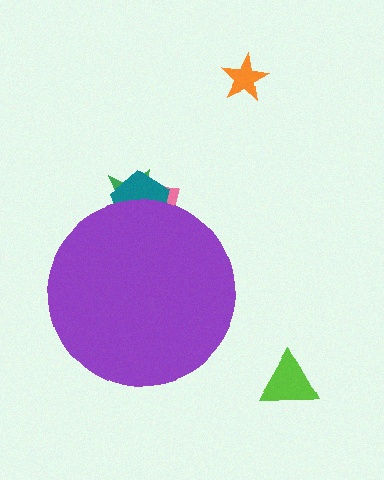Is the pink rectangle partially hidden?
Yes, the pink rectangle is partially hidden behind the purple circle.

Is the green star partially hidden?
Yes, the green star is partially hidden behind the purple circle.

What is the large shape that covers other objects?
A purple circle.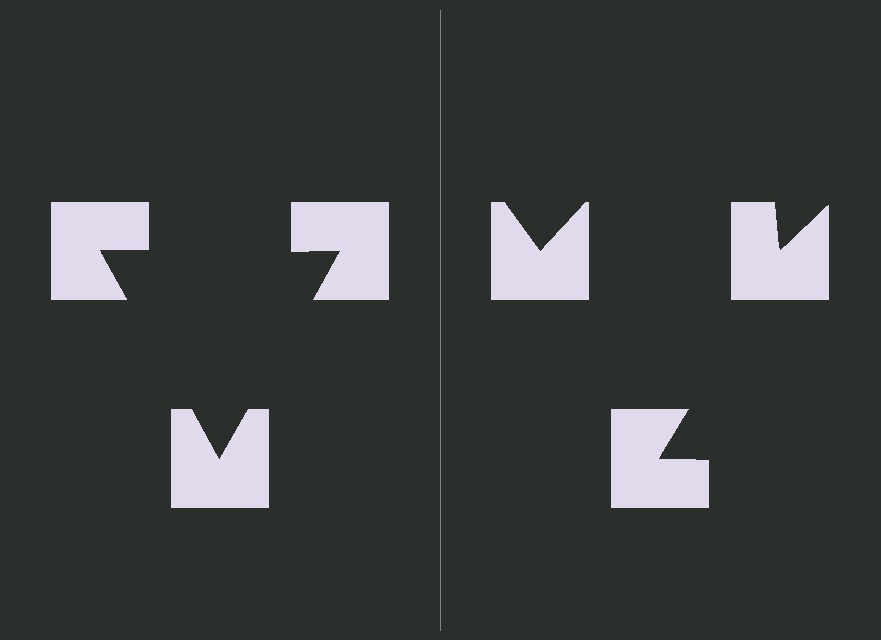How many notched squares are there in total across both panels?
6 — 3 on each side.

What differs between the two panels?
The notched squares are positioned identically on both sides; only the wedge orientations differ. On the left they align to a triangle; on the right they are misaligned.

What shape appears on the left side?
An illusory triangle.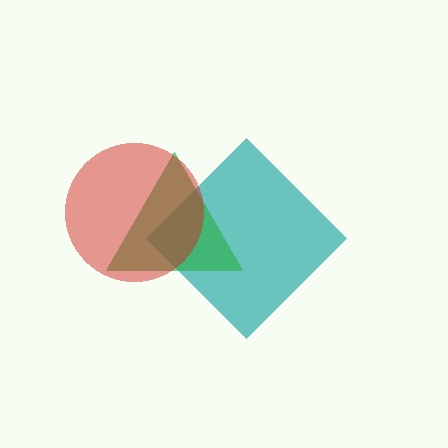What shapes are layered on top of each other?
The layered shapes are: a teal diamond, a green triangle, a red circle.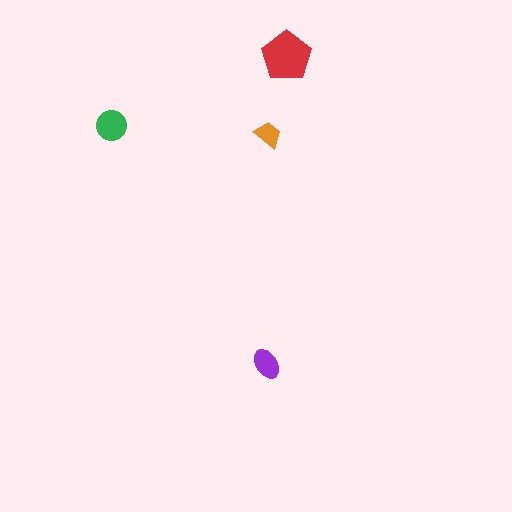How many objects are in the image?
There are 4 objects in the image.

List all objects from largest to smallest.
The red pentagon, the green circle, the purple ellipse, the orange trapezoid.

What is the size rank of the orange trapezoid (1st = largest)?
4th.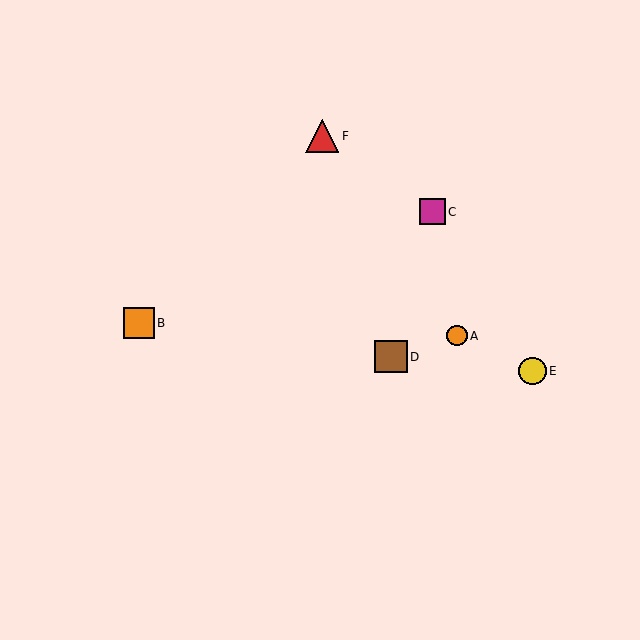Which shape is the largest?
The red triangle (labeled F) is the largest.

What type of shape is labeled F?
Shape F is a red triangle.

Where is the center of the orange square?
The center of the orange square is at (139, 323).